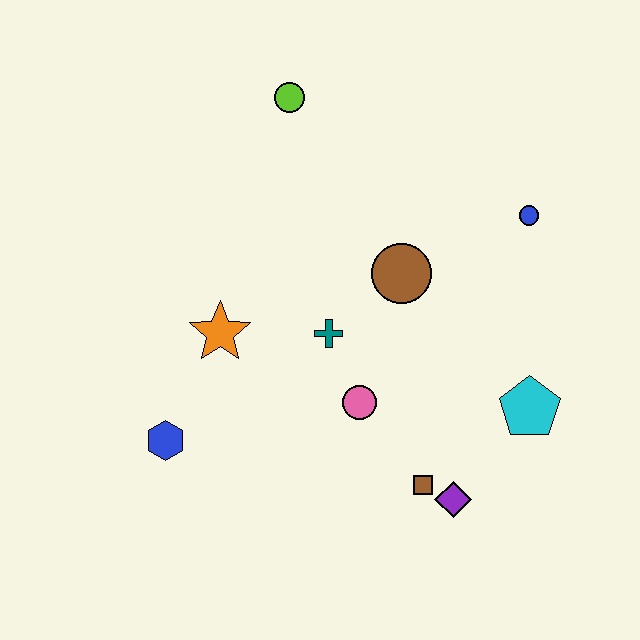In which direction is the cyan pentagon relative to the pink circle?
The cyan pentagon is to the right of the pink circle.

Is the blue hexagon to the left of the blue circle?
Yes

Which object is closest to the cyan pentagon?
The purple diamond is closest to the cyan pentagon.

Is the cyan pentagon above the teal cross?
No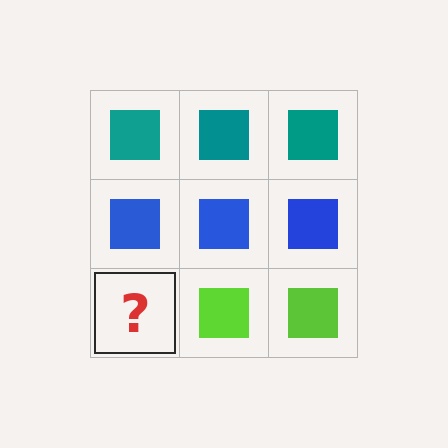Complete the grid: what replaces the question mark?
The question mark should be replaced with a lime square.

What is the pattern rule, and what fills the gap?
The rule is that each row has a consistent color. The gap should be filled with a lime square.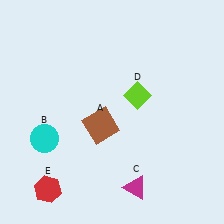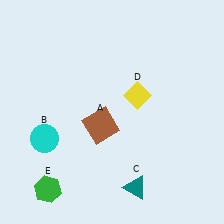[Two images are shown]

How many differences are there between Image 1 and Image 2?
There are 3 differences between the two images.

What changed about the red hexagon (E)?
In Image 1, E is red. In Image 2, it changed to green.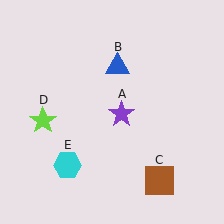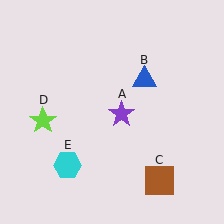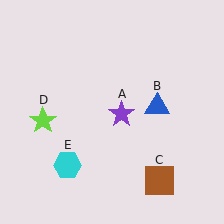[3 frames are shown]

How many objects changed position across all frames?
1 object changed position: blue triangle (object B).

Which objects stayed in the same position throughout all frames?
Purple star (object A) and brown square (object C) and lime star (object D) and cyan hexagon (object E) remained stationary.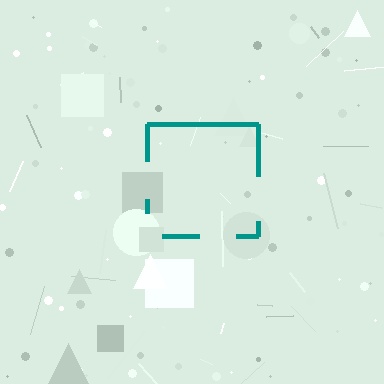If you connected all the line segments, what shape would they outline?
They would outline a square.